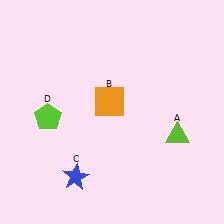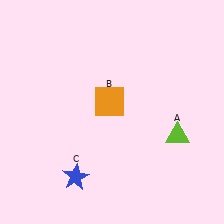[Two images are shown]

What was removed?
The lime pentagon (D) was removed in Image 2.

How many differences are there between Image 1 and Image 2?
There is 1 difference between the two images.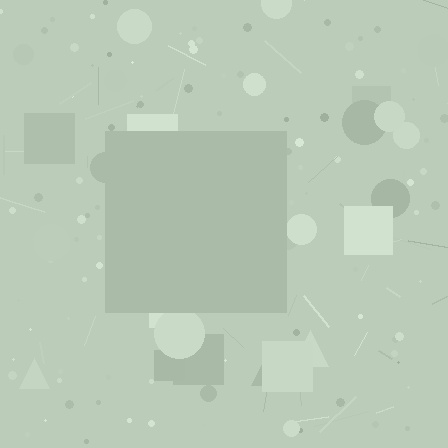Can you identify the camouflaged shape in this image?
The camouflaged shape is a square.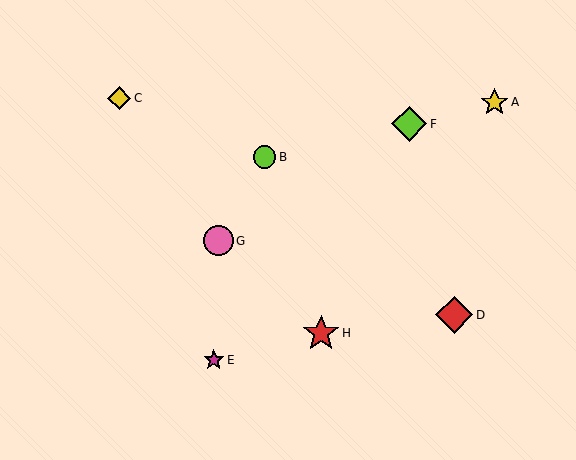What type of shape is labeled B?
Shape B is a lime circle.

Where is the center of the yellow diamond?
The center of the yellow diamond is at (119, 98).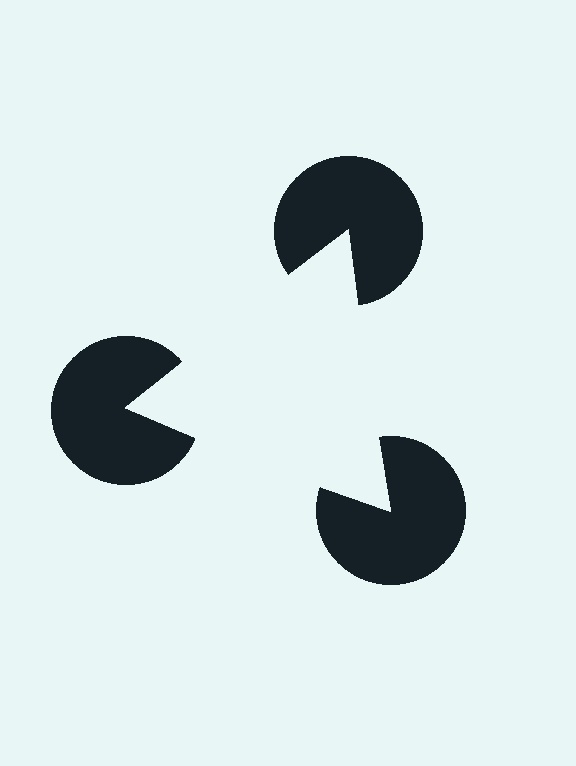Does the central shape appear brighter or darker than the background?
It typically appears slightly brighter than the background, even though no actual brightness change is drawn.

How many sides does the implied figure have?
3 sides.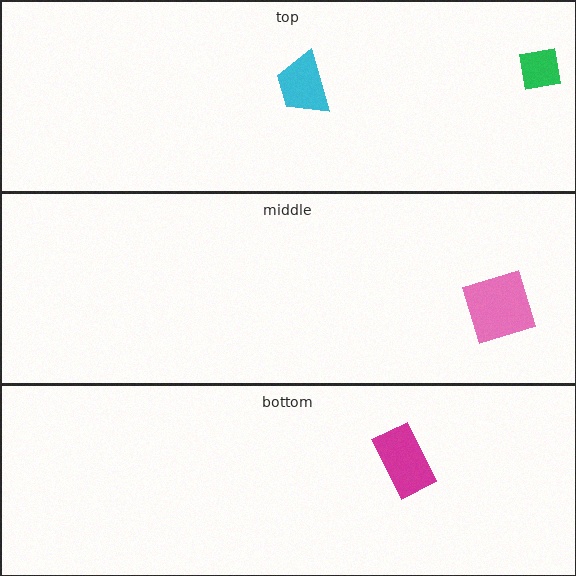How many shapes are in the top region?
2.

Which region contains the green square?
The top region.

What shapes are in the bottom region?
The magenta rectangle.